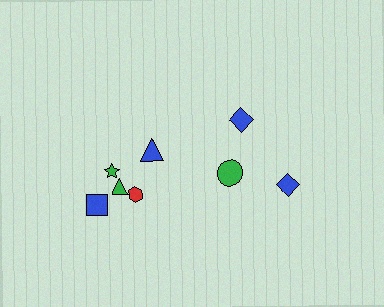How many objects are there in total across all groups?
There are 8 objects.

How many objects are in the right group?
There are 3 objects.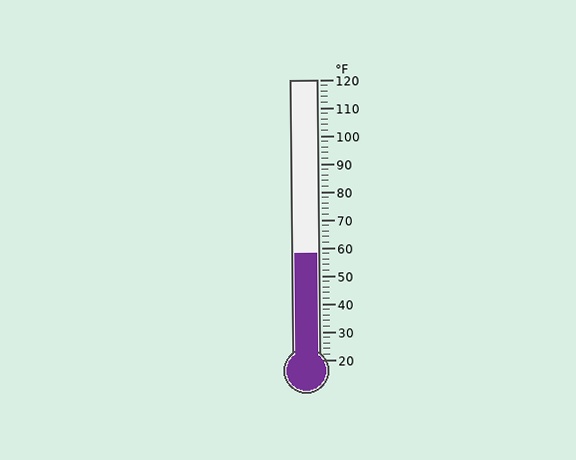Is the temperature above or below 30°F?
The temperature is above 30°F.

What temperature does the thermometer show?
The thermometer shows approximately 58°F.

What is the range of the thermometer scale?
The thermometer scale ranges from 20°F to 120°F.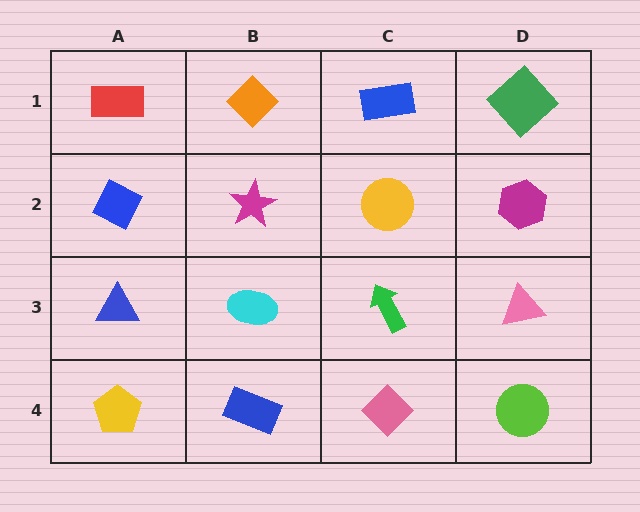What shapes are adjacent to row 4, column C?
A green arrow (row 3, column C), a blue rectangle (row 4, column B), a lime circle (row 4, column D).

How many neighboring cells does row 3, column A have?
3.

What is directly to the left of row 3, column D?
A green arrow.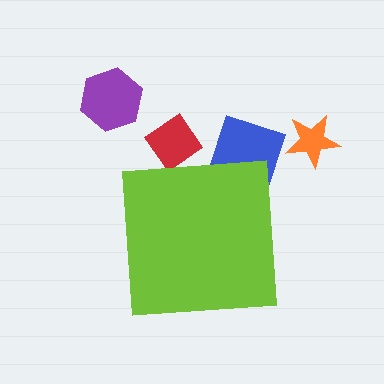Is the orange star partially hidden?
No, the orange star is fully visible.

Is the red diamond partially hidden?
Yes, the red diamond is partially hidden behind the lime square.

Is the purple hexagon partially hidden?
No, the purple hexagon is fully visible.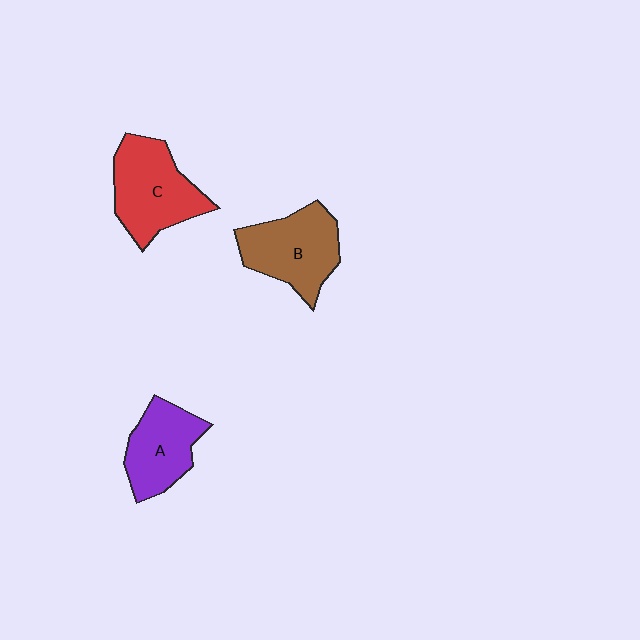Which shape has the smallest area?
Shape A (purple).